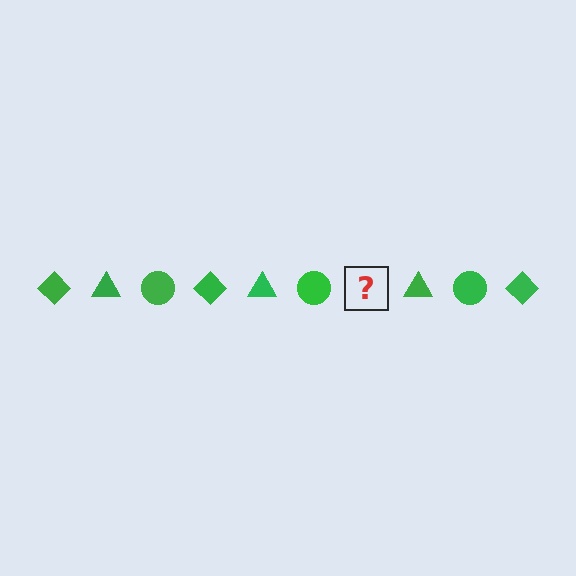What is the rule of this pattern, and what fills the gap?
The rule is that the pattern cycles through diamond, triangle, circle shapes in green. The gap should be filled with a green diamond.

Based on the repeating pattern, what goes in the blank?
The blank should be a green diamond.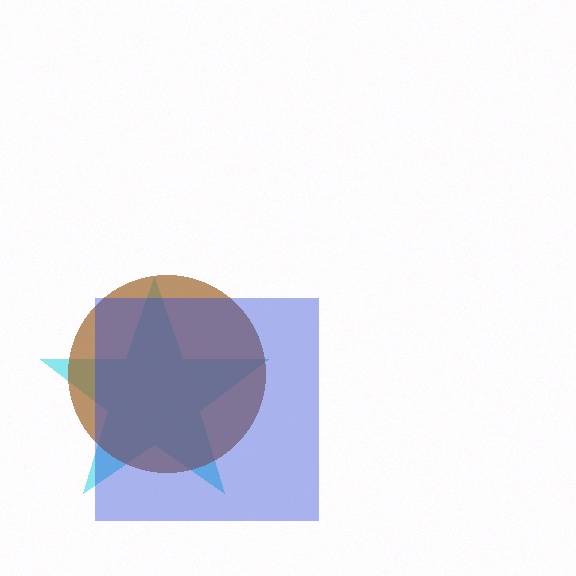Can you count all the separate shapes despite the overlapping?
Yes, there are 3 separate shapes.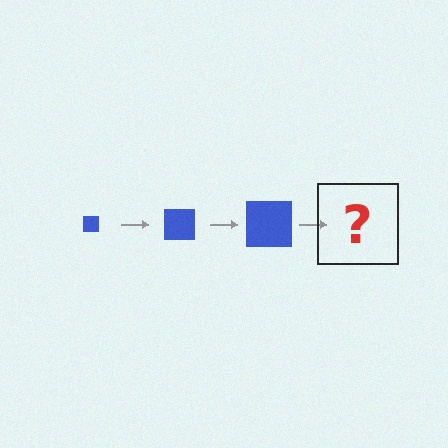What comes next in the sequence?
The next element should be a blue square, larger than the previous one.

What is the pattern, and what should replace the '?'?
The pattern is that the square gets progressively larger each step. The '?' should be a blue square, larger than the previous one.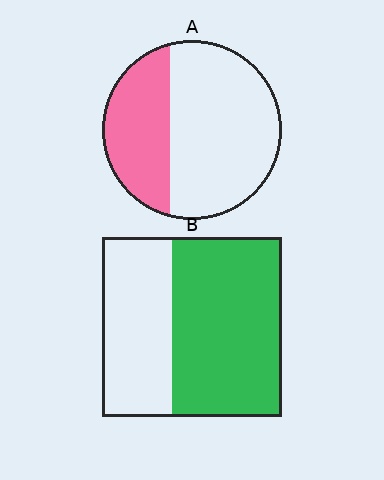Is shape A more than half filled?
No.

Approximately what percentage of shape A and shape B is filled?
A is approximately 35% and B is approximately 60%.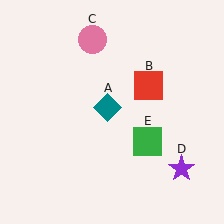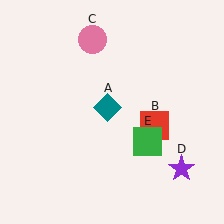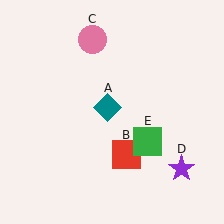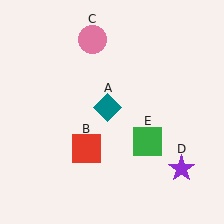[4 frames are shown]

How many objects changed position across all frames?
1 object changed position: red square (object B).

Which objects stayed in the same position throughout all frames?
Teal diamond (object A) and pink circle (object C) and purple star (object D) and green square (object E) remained stationary.